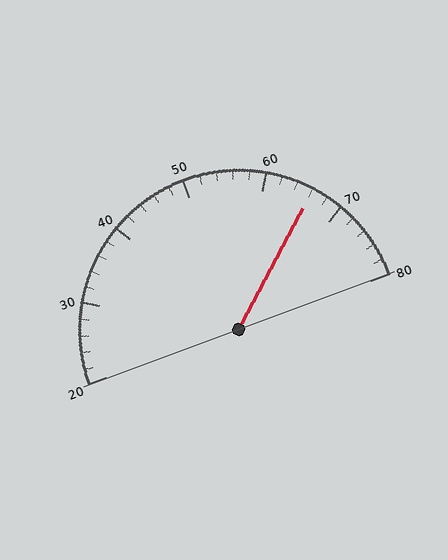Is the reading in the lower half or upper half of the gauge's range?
The reading is in the upper half of the range (20 to 80).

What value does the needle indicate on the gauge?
The needle indicates approximately 66.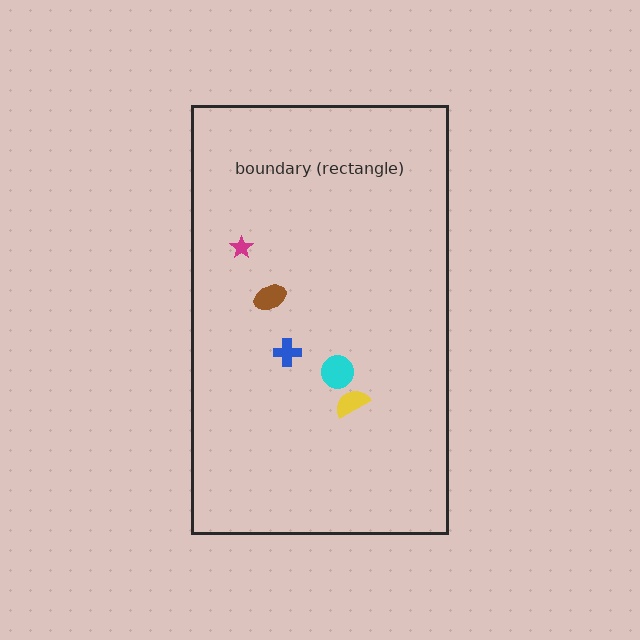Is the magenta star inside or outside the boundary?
Inside.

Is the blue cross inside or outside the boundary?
Inside.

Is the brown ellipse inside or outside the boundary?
Inside.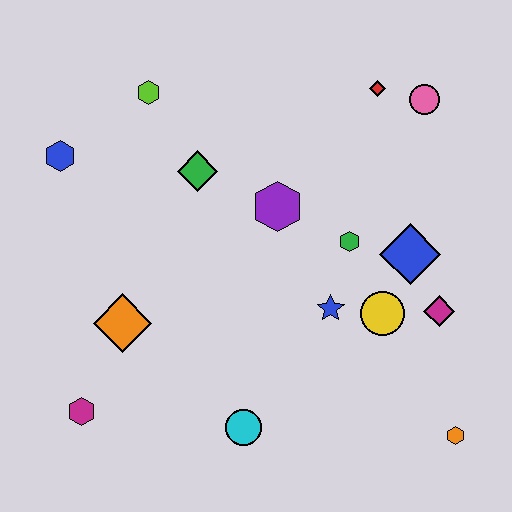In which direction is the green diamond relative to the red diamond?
The green diamond is to the left of the red diamond.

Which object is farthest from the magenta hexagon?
The pink circle is farthest from the magenta hexagon.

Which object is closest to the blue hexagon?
The lime hexagon is closest to the blue hexagon.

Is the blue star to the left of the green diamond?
No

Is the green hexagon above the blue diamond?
Yes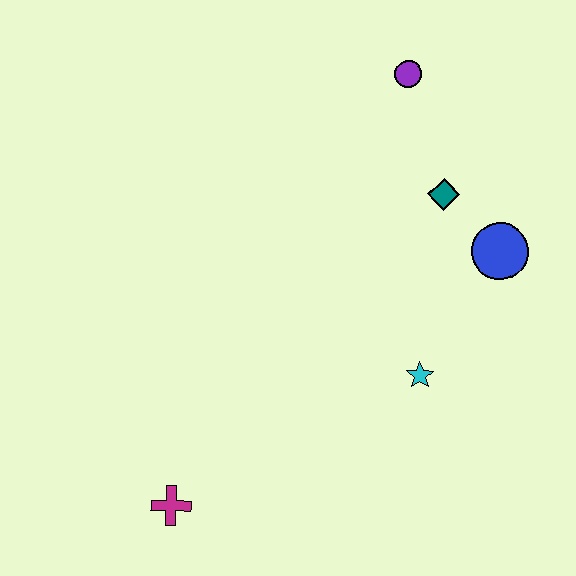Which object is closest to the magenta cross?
The cyan star is closest to the magenta cross.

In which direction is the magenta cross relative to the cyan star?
The magenta cross is to the left of the cyan star.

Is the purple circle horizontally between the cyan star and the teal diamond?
No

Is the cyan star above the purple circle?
No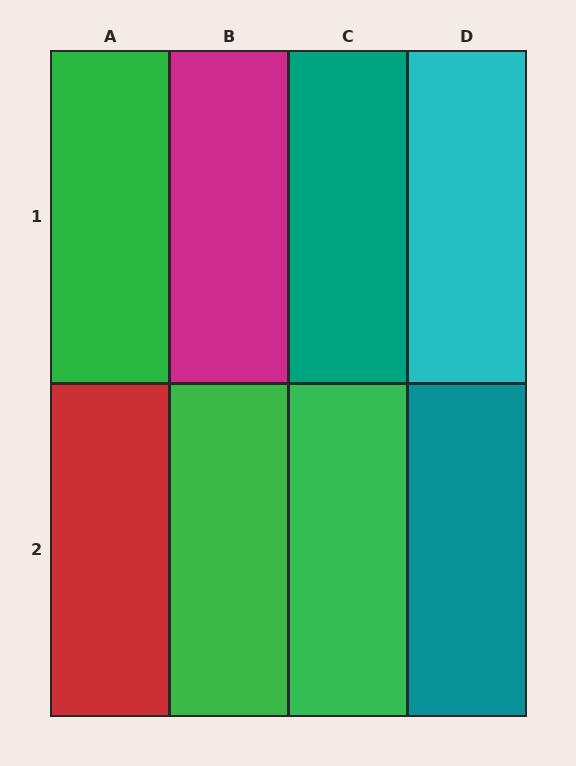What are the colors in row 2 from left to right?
Red, green, green, teal.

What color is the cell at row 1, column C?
Teal.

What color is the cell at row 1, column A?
Green.